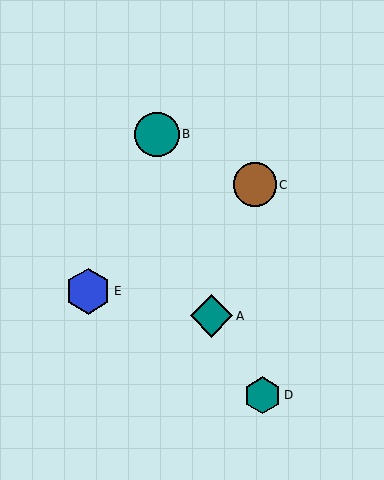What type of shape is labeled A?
Shape A is a teal diamond.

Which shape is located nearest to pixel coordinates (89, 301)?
The blue hexagon (labeled E) at (88, 291) is nearest to that location.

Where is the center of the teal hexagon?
The center of the teal hexagon is at (263, 395).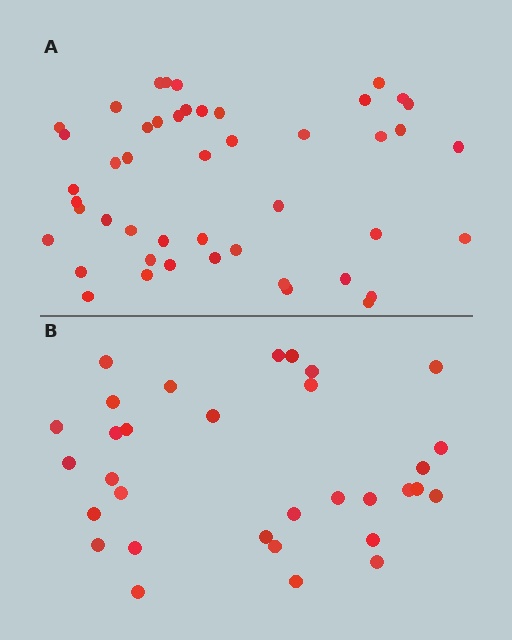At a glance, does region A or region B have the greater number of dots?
Region A (the top region) has more dots.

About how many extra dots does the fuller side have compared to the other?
Region A has approximately 15 more dots than region B.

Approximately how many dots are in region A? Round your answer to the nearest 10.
About 50 dots. (The exact count is 47, which rounds to 50.)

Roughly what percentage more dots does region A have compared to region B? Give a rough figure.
About 45% more.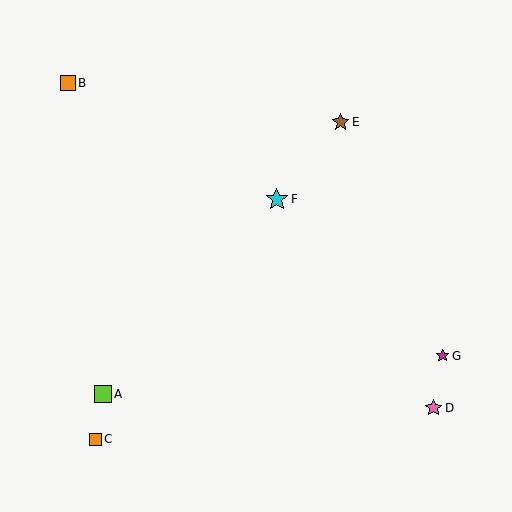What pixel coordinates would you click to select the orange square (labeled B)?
Click at (68, 83) to select the orange square B.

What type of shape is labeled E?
Shape E is a brown star.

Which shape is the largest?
The cyan star (labeled F) is the largest.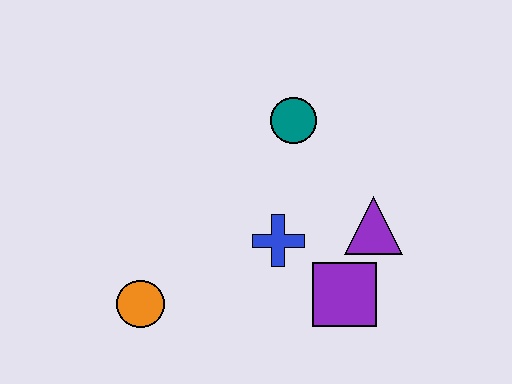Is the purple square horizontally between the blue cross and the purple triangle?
Yes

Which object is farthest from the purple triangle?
The orange circle is farthest from the purple triangle.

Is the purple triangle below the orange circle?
No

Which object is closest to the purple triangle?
The purple square is closest to the purple triangle.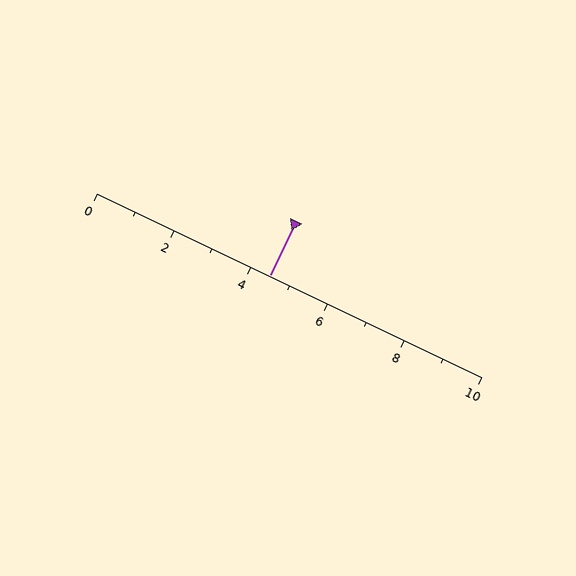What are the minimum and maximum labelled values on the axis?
The axis runs from 0 to 10.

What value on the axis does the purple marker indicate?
The marker indicates approximately 4.5.